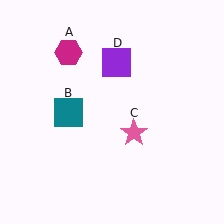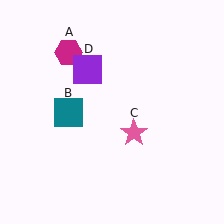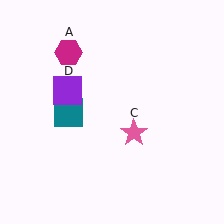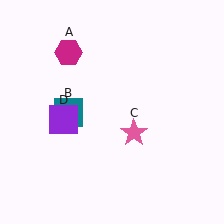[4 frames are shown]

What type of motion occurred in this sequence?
The purple square (object D) rotated counterclockwise around the center of the scene.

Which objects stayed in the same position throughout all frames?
Magenta hexagon (object A) and teal square (object B) and pink star (object C) remained stationary.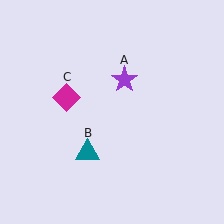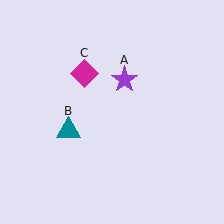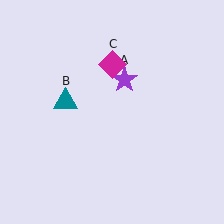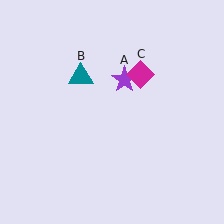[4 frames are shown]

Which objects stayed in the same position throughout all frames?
Purple star (object A) remained stationary.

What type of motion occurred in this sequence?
The teal triangle (object B), magenta diamond (object C) rotated clockwise around the center of the scene.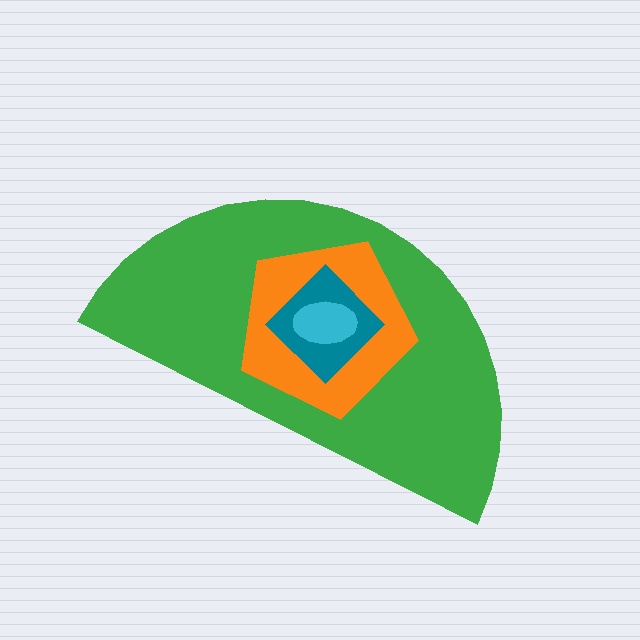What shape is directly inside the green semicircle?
The orange pentagon.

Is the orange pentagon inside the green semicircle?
Yes.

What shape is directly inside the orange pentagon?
The teal diamond.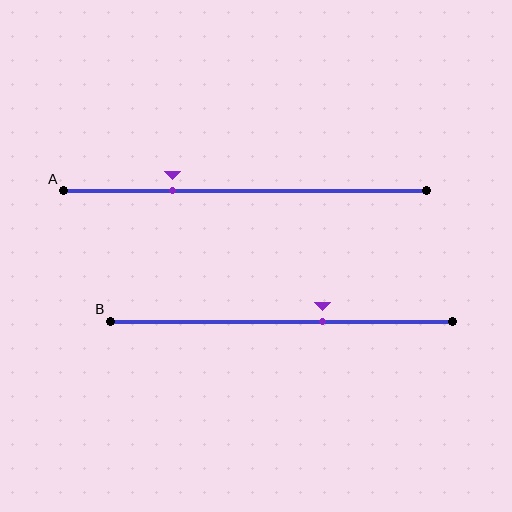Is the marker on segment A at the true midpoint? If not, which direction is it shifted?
No, the marker on segment A is shifted to the left by about 20% of the segment length.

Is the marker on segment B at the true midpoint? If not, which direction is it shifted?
No, the marker on segment B is shifted to the right by about 12% of the segment length.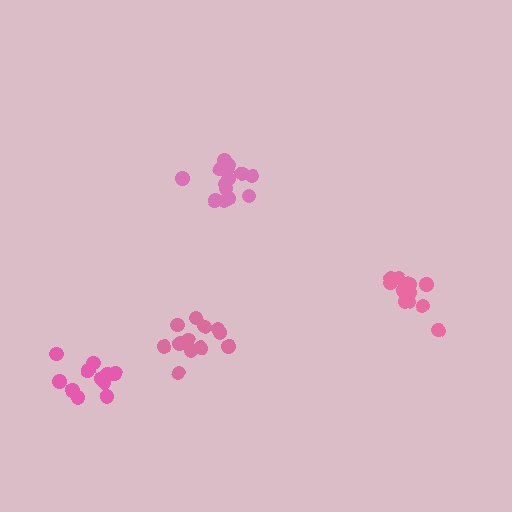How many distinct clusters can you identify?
There are 4 distinct clusters.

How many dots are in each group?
Group 1: 11 dots, Group 2: 14 dots, Group 3: 12 dots, Group 4: 12 dots (49 total).